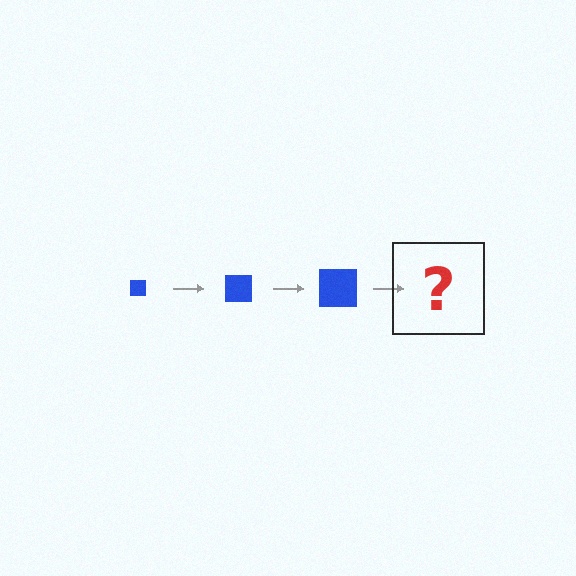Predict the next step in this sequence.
The next step is a blue square, larger than the previous one.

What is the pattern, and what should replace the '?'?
The pattern is that the square gets progressively larger each step. The '?' should be a blue square, larger than the previous one.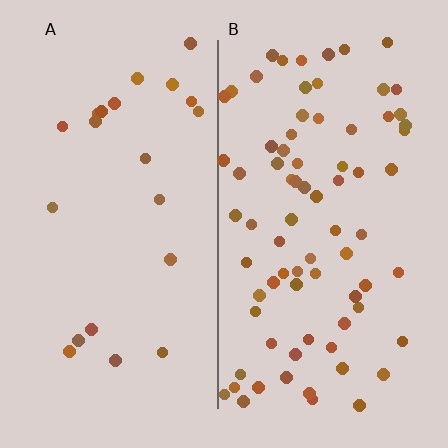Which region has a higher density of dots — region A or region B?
B (the right).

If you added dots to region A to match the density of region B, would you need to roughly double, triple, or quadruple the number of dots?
Approximately quadruple.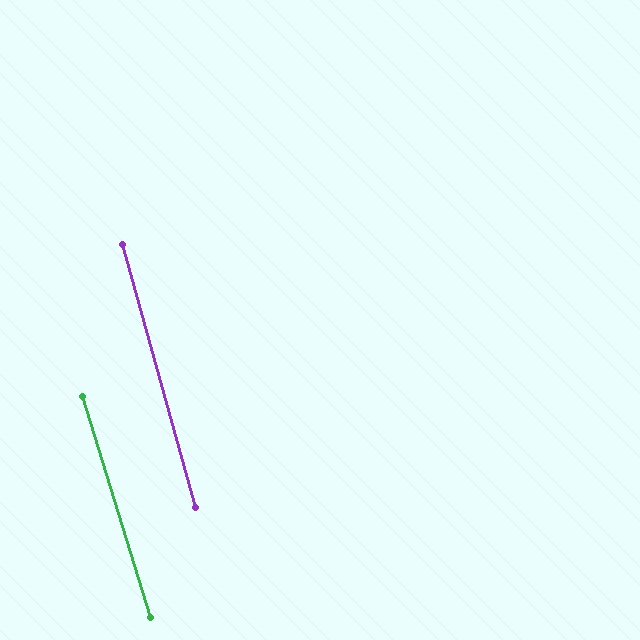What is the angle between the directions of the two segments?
Approximately 2 degrees.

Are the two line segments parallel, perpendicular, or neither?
Parallel — their directions differ by only 1.7°.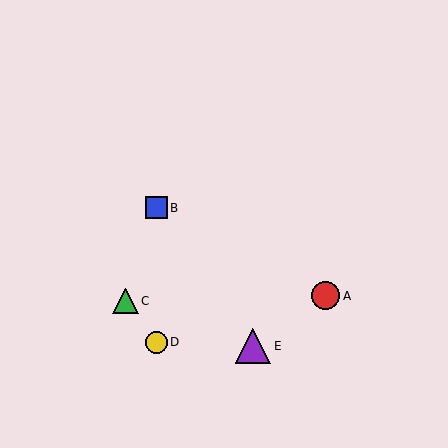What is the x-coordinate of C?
Object C is at x≈125.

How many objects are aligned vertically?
2 objects (B, D) are aligned vertically.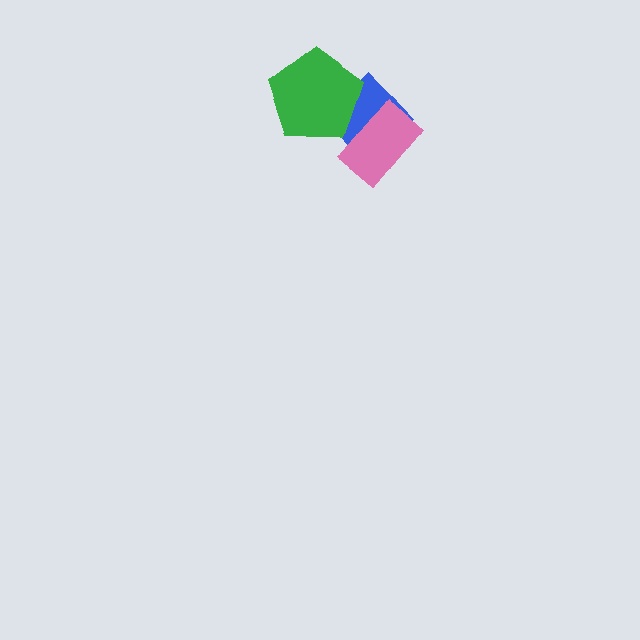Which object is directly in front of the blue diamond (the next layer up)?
The pink rectangle is directly in front of the blue diamond.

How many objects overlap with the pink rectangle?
1 object overlaps with the pink rectangle.